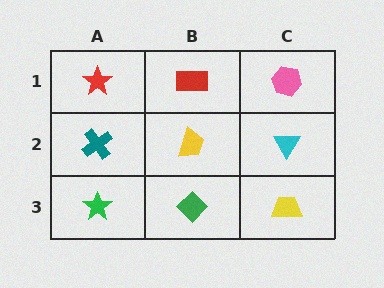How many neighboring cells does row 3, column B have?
3.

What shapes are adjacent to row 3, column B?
A yellow trapezoid (row 2, column B), a green star (row 3, column A), a yellow trapezoid (row 3, column C).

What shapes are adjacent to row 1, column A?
A teal cross (row 2, column A), a red rectangle (row 1, column B).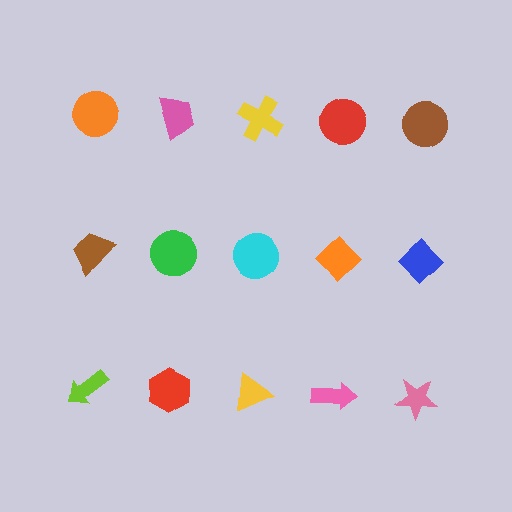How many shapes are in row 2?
5 shapes.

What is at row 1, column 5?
A brown circle.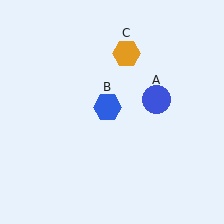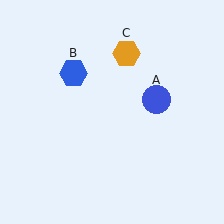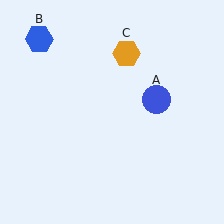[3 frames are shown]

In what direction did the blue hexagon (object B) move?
The blue hexagon (object B) moved up and to the left.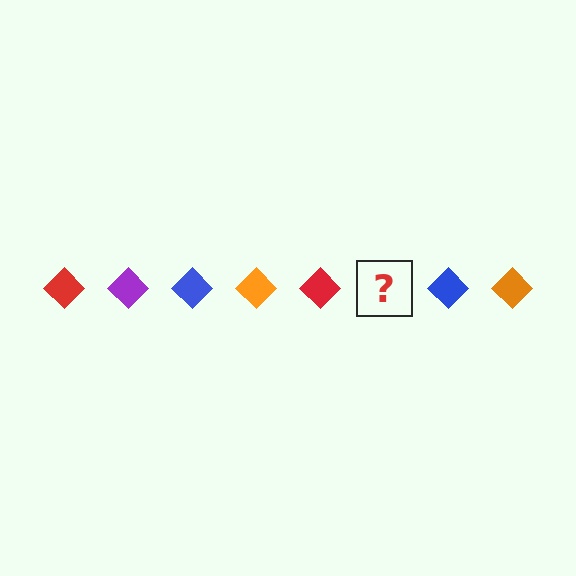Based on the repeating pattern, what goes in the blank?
The blank should be a purple diamond.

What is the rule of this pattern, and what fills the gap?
The rule is that the pattern cycles through red, purple, blue, orange diamonds. The gap should be filled with a purple diamond.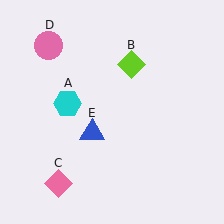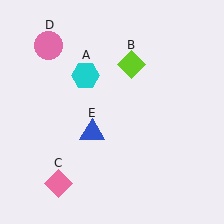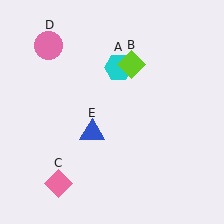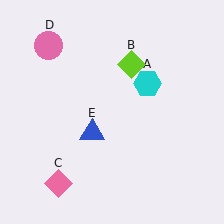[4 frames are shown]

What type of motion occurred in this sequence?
The cyan hexagon (object A) rotated clockwise around the center of the scene.